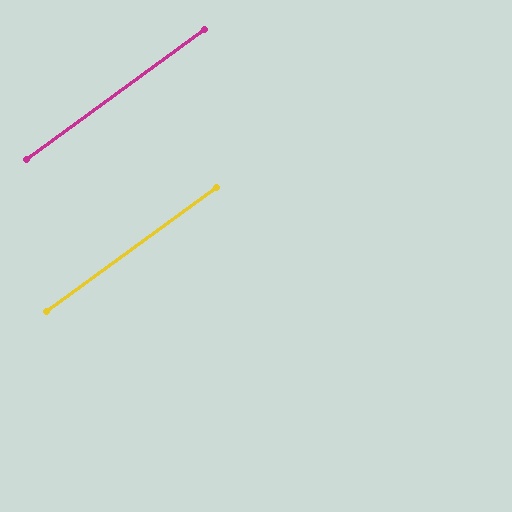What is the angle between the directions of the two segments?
Approximately 0 degrees.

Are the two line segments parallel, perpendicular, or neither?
Parallel — their directions differ by only 0.1°.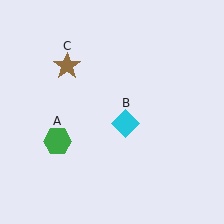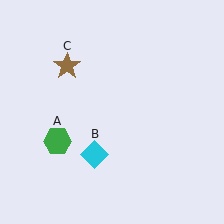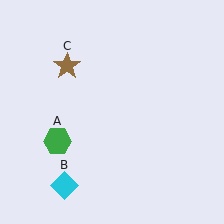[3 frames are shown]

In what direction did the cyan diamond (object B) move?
The cyan diamond (object B) moved down and to the left.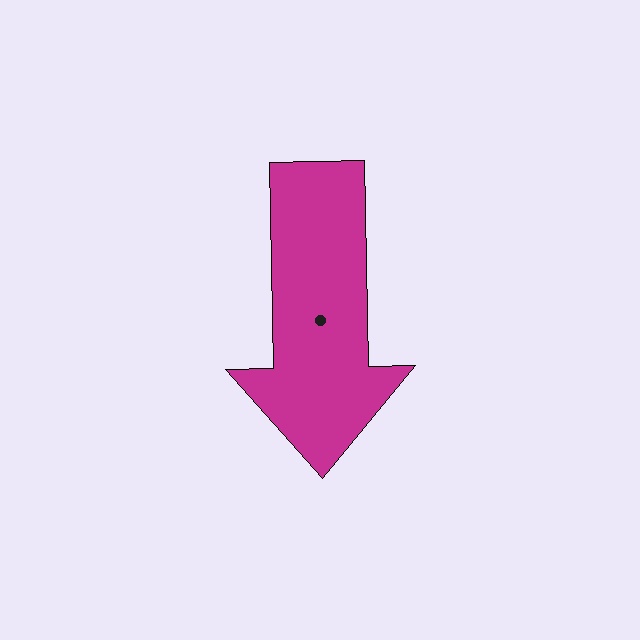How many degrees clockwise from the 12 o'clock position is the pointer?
Approximately 179 degrees.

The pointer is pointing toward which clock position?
Roughly 6 o'clock.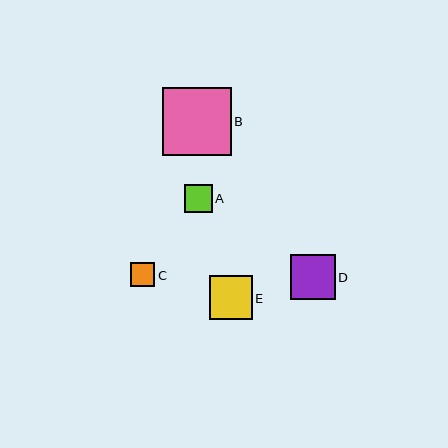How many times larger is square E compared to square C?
Square E is approximately 1.8 times the size of square C.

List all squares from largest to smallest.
From largest to smallest: B, D, E, A, C.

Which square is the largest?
Square B is the largest with a size of approximately 69 pixels.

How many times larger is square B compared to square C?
Square B is approximately 2.9 times the size of square C.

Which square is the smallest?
Square C is the smallest with a size of approximately 24 pixels.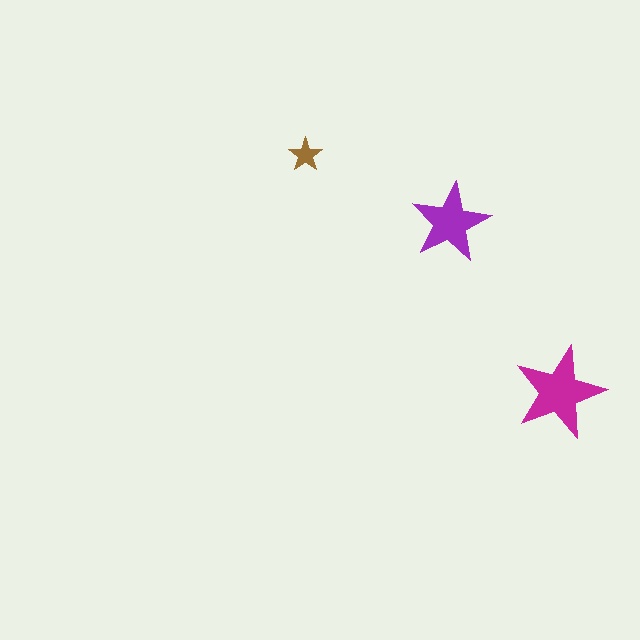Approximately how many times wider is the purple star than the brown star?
About 2.5 times wider.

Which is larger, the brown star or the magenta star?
The magenta one.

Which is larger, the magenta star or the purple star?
The magenta one.